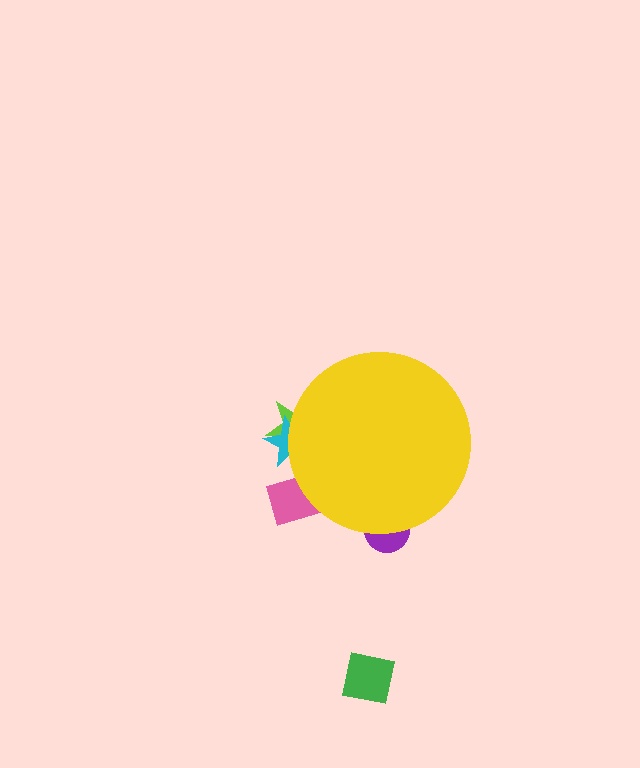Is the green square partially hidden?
No, the green square is fully visible.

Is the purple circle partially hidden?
Yes, the purple circle is partially hidden behind the yellow circle.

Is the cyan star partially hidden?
Yes, the cyan star is partially hidden behind the yellow circle.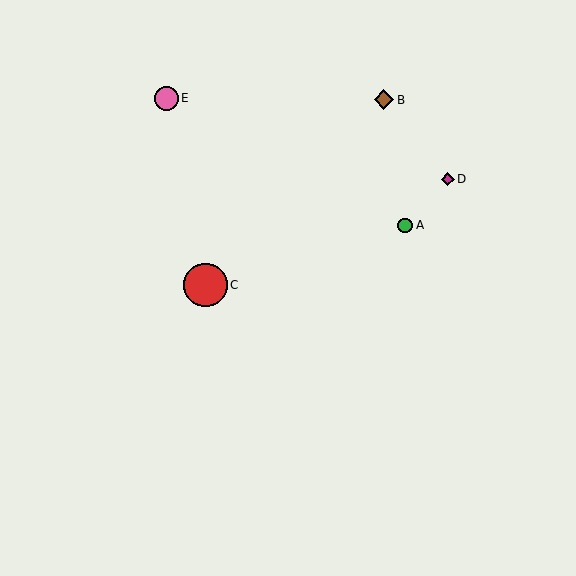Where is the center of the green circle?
The center of the green circle is at (405, 225).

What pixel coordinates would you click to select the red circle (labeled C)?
Click at (205, 285) to select the red circle C.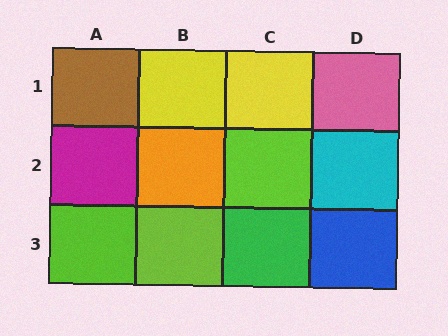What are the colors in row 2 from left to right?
Magenta, orange, lime, cyan.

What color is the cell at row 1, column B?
Yellow.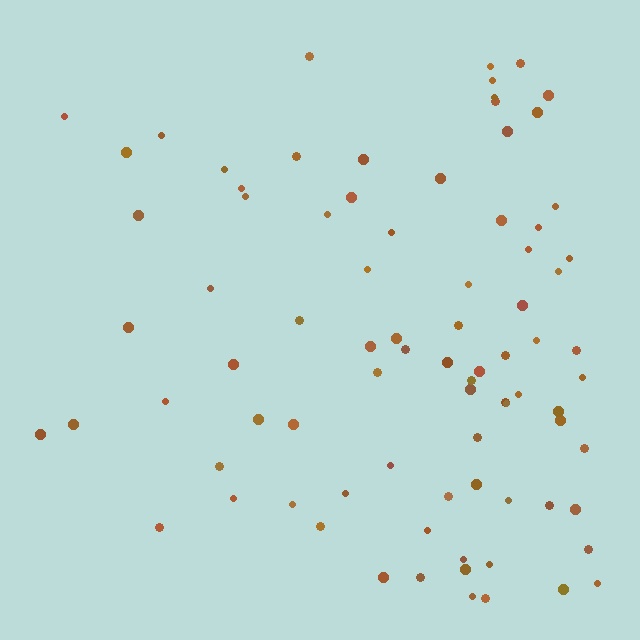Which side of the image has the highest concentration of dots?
The right.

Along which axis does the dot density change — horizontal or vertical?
Horizontal.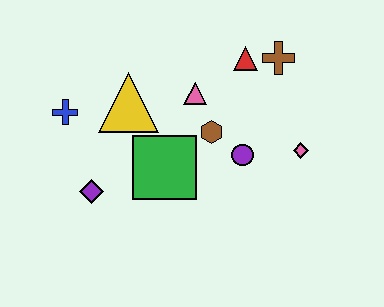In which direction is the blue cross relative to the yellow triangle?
The blue cross is to the left of the yellow triangle.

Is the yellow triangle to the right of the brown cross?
No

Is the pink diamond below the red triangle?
Yes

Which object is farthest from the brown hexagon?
The blue cross is farthest from the brown hexagon.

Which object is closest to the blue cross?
The yellow triangle is closest to the blue cross.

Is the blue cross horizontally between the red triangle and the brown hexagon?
No